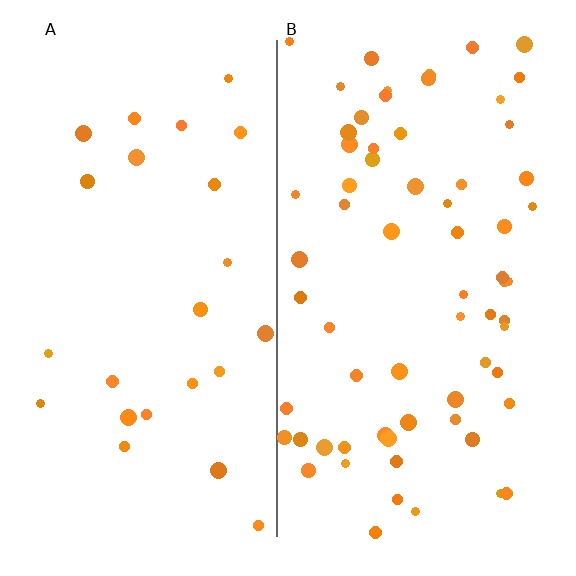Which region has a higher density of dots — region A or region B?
B (the right).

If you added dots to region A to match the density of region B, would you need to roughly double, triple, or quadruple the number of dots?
Approximately triple.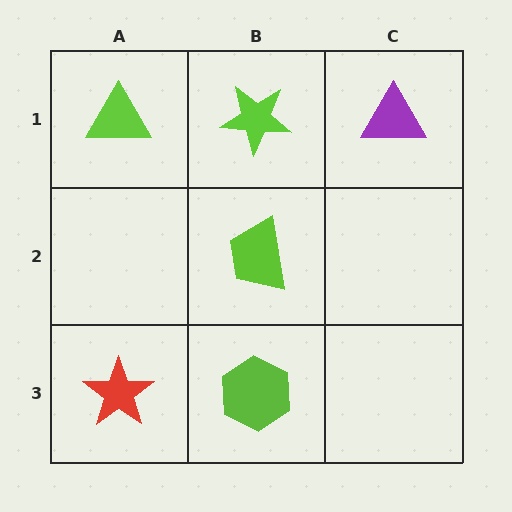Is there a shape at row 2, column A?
No, that cell is empty.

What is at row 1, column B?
A lime star.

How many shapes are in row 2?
1 shape.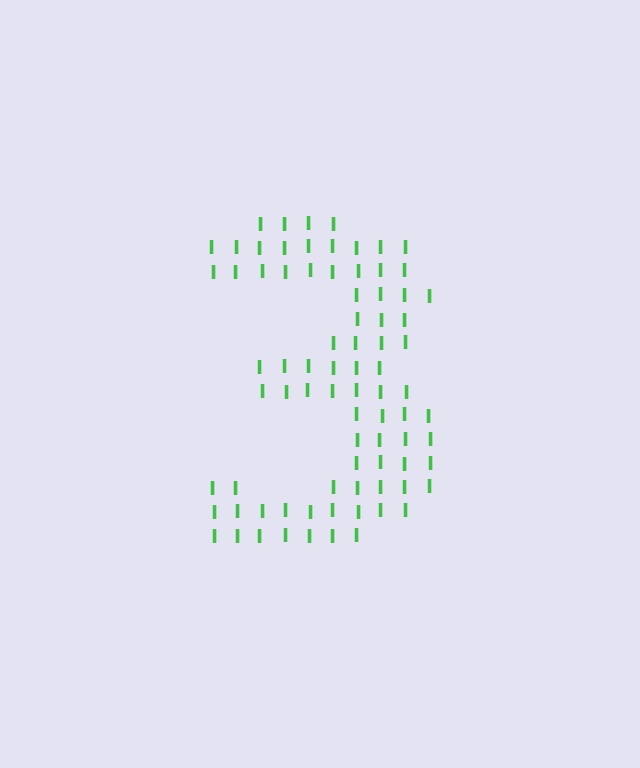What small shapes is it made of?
It is made of small letter I's.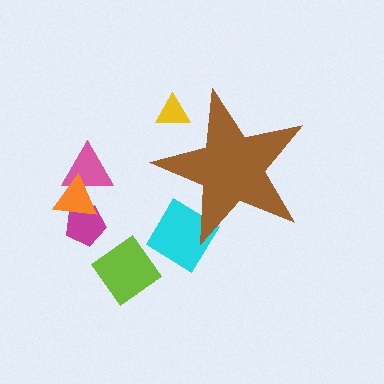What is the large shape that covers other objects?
A brown star.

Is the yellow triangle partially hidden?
Yes, the yellow triangle is partially hidden behind the brown star.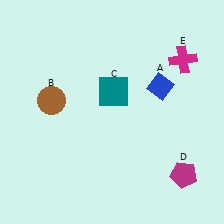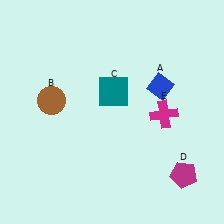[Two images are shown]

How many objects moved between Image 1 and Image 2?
1 object moved between the two images.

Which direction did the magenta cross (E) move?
The magenta cross (E) moved down.